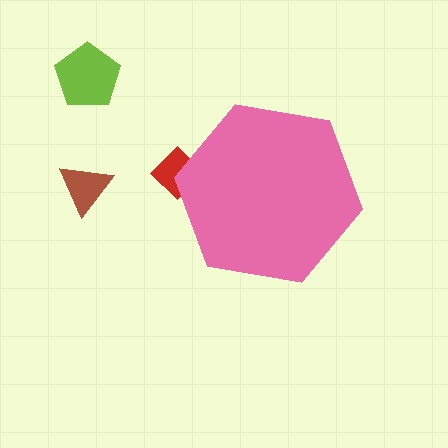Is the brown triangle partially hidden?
No, the brown triangle is fully visible.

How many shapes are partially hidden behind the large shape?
1 shape is partially hidden.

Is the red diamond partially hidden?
Yes, the red diamond is partially hidden behind the pink hexagon.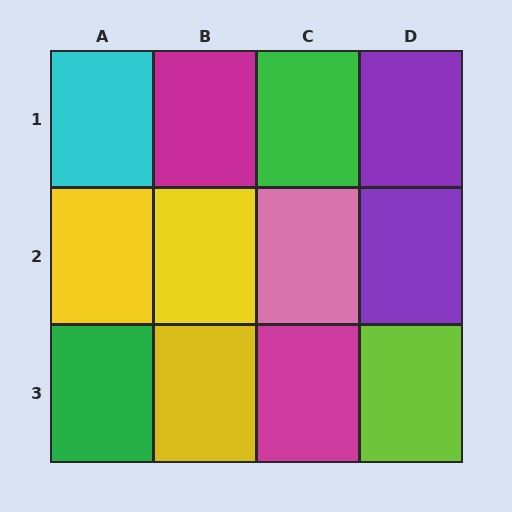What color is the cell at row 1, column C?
Green.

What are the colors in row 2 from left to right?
Yellow, yellow, pink, purple.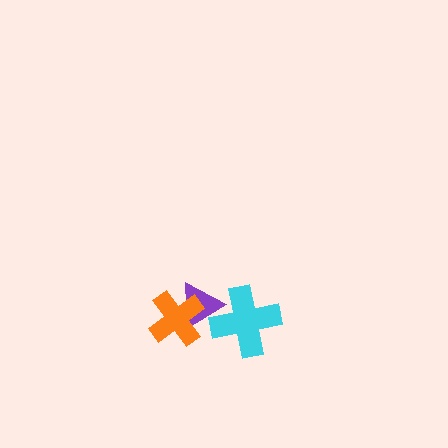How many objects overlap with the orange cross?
1 object overlaps with the orange cross.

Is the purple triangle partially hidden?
Yes, it is partially covered by another shape.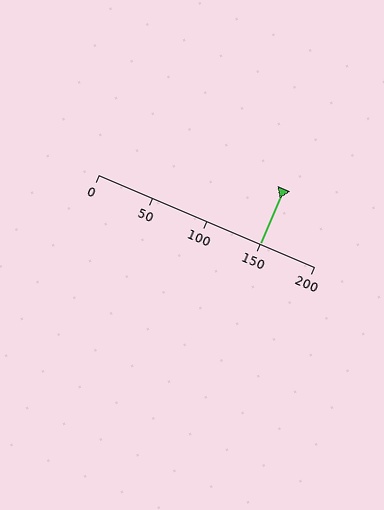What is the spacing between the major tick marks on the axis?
The major ticks are spaced 50 apart.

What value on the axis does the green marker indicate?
The marker indicates approximately 150.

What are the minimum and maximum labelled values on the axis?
The axis runs from 0 to 200.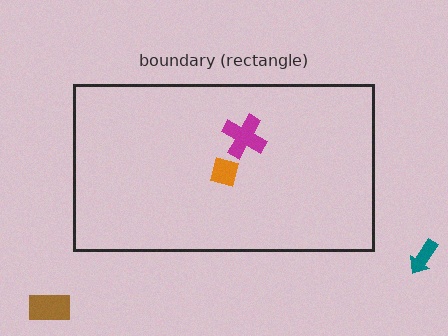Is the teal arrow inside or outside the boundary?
Outside.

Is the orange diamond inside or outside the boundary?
Inside.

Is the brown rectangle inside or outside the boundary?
Outside.